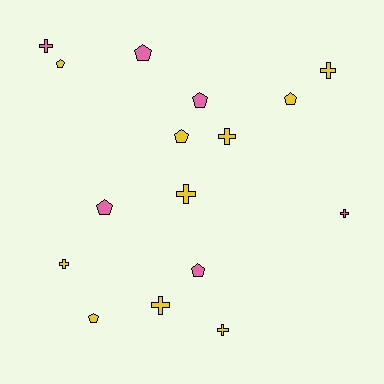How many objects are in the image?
There are 16 objects.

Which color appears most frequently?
Yellow, with 10 objects.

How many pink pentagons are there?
There are 4 pink pentagons.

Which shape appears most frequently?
Cross, with 8 objects.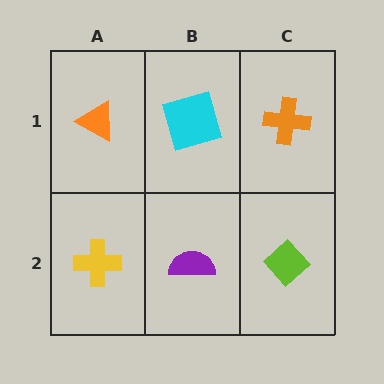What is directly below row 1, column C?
A lime diamond.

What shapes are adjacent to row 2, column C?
An orange cross (row 1, column C), a purple semicircle (row 2, column B).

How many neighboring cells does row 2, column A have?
2.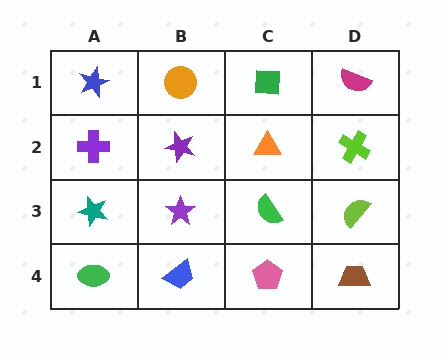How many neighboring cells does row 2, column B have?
4.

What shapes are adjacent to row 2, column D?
A magenta semicircle (row 1, column D), a lime semicircle (row 3, column D), an orange triangle (row 2, column C).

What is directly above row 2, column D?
A magenta semicircle.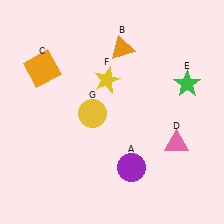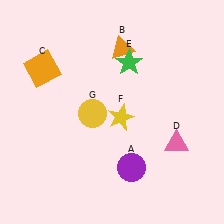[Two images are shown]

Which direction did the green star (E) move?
The green star (E) moved left.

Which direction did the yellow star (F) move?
The yellow star (F) moved down.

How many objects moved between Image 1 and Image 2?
2 objects moved between the two images.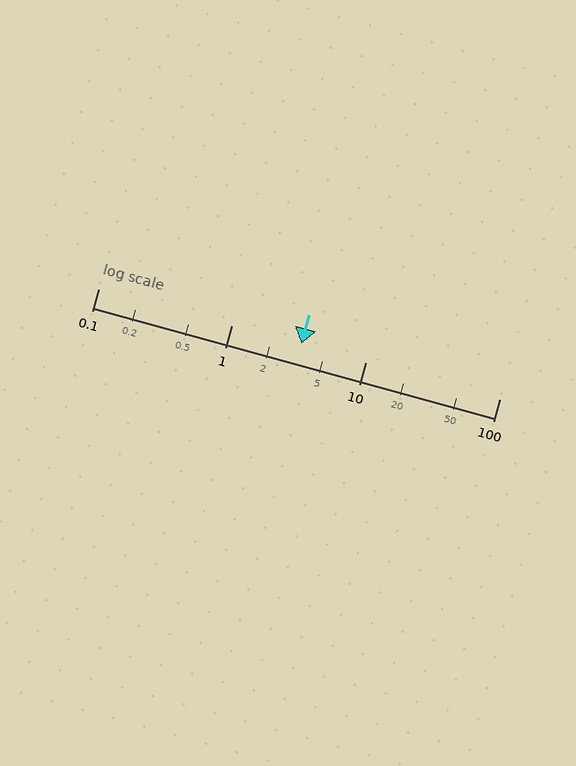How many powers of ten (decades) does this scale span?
The scale spans 3 decades, from 0.1 to 100.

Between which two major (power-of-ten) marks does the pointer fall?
The pointer is between 1 and 10.